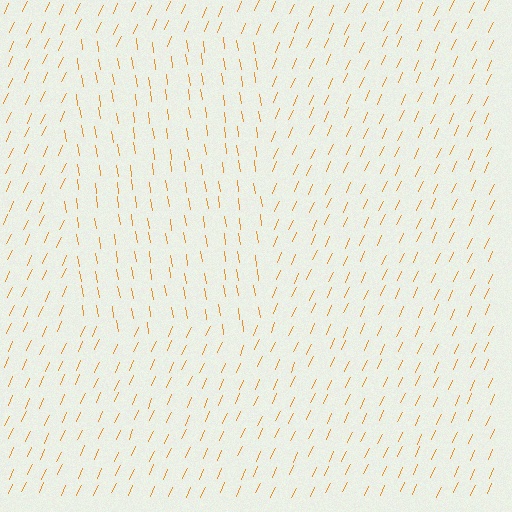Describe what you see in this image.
The image is filled with small orange line segments. A rectangle region in the image has lines oriented differently from the surrounding lines, creating a visible texture boundary.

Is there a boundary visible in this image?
Yes, there is a texture boundary formed by a change in line orientation.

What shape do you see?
I see a rectangle.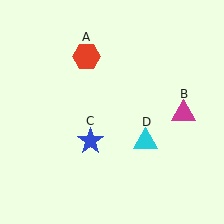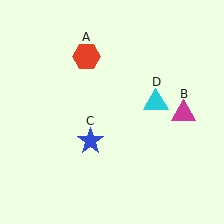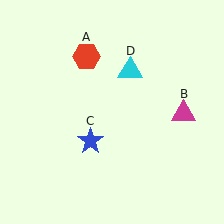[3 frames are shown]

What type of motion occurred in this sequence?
The cyan triangle (object D) rotated counterclockwise around the center of the scene.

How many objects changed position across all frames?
1 object changed position: cyan triangle (object D).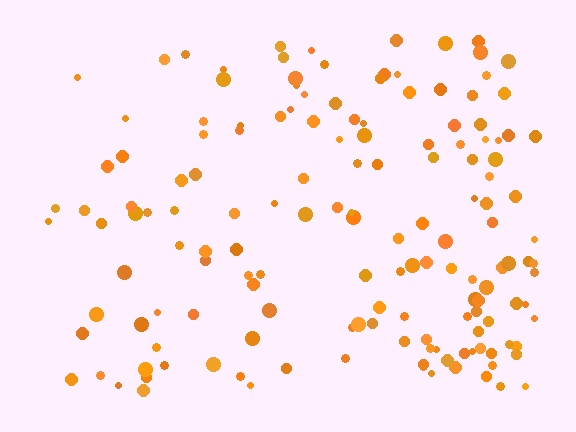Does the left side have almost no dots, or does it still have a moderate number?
Still a moderate number, just noticeably fewer than the right.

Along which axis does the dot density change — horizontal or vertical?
Horizontal.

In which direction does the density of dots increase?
From left to right, with the right side densest.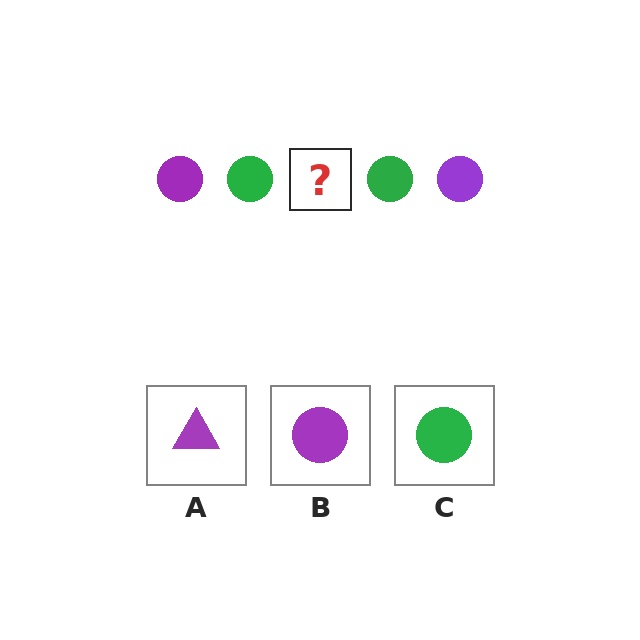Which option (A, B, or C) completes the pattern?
B.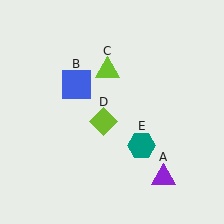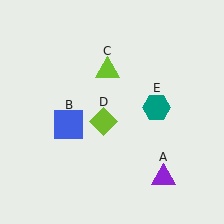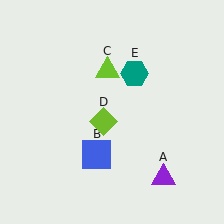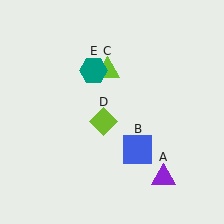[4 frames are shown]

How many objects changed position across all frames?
2 objects changed position: blue square (object B), teal hexagon (object E).